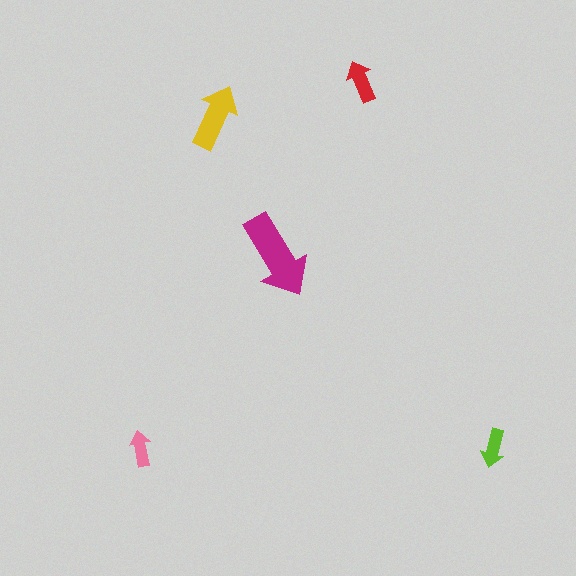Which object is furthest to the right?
The lime arrow is rightmost.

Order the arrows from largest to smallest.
the magenta one, the yellow one, the red one, the lime one, the pink one.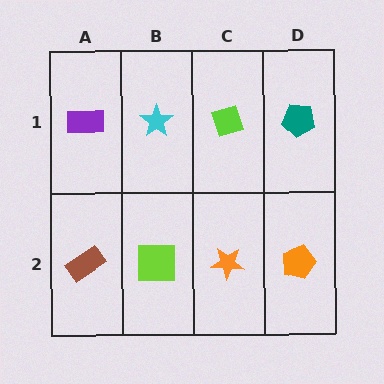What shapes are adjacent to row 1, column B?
A lime square (row 2, column B), a purple rectangle (row 1, column A), a lime diamond (row 1, column C).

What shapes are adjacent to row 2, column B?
A cyan star (row 1, column B), a brown rectangle (row 2, column A), an orange star (row 2, column C).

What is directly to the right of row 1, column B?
A lime diamond.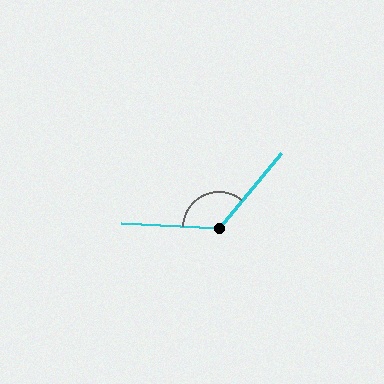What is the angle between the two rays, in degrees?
Approximately 127 degrees.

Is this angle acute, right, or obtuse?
It is obtuse.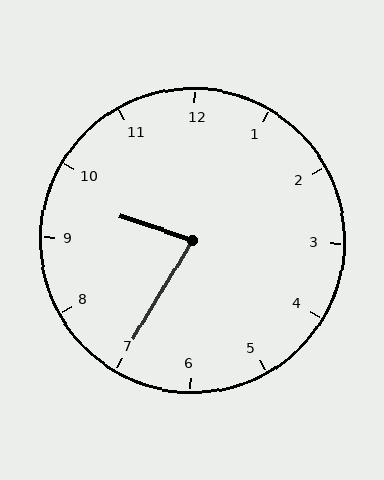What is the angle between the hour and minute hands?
Approximately 78 degrees.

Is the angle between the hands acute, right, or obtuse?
It is acute.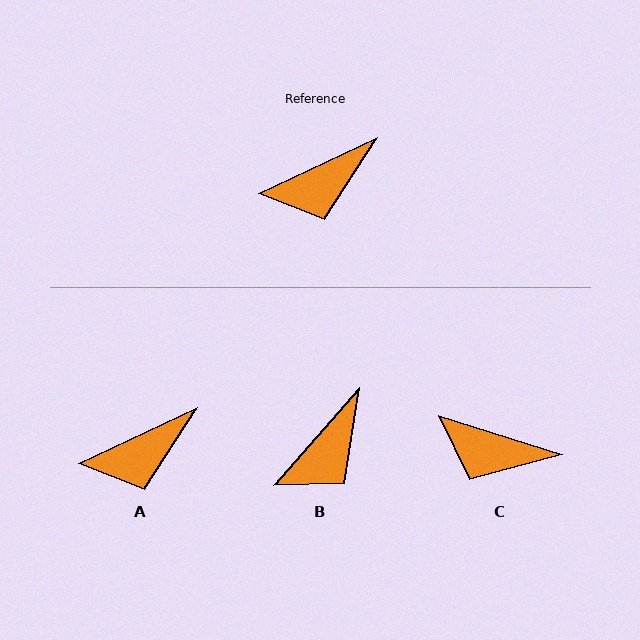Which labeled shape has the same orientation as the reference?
A.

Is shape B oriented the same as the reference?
No, it is off by about 24 degrees.